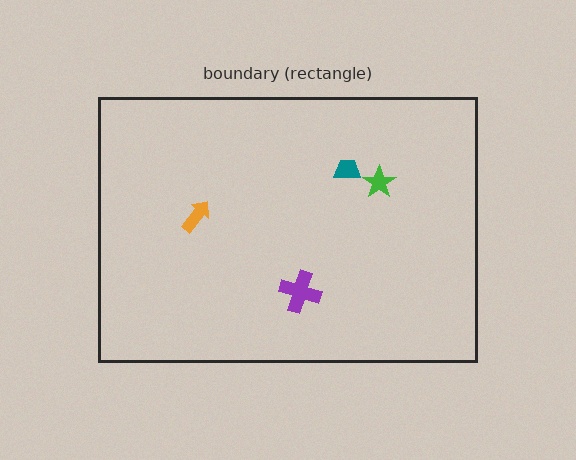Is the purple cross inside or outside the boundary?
Inside.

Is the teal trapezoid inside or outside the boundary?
Inside.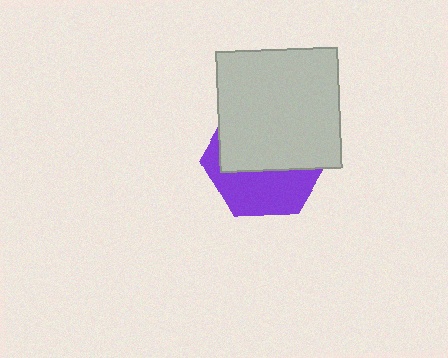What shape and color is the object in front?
The object in front is a light gray square.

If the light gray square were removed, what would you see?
You would see the complete purple hexagon.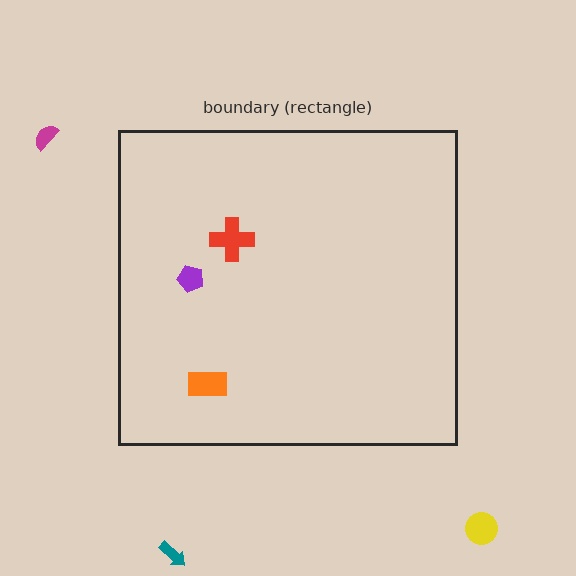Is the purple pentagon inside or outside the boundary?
Inside.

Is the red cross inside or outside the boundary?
Inside.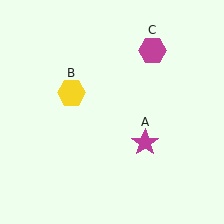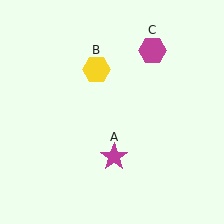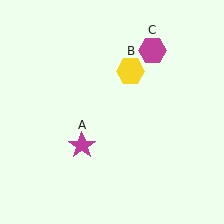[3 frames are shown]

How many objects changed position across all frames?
2 objects changed position: magenta star (object A), yellow hexagon (object B).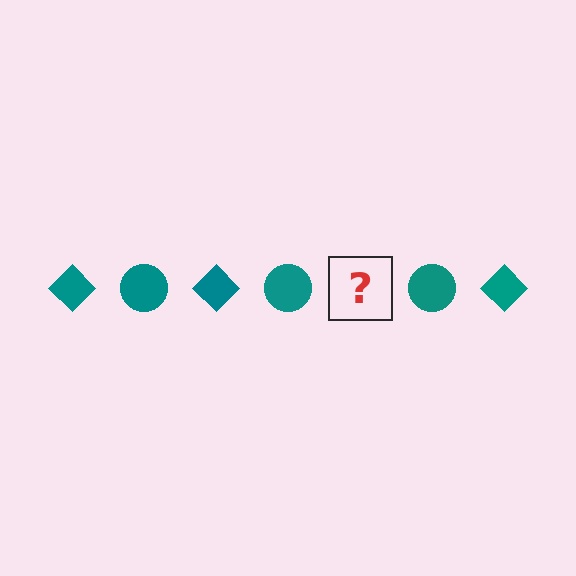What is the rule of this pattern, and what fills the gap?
The rule is that the pattern cycles through diamond, circle shapes in teal. The gap should be filled with a teal diamond.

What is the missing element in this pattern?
The missing element is a teal diamond.